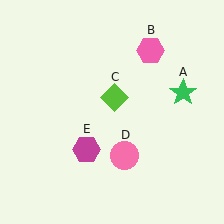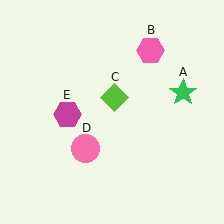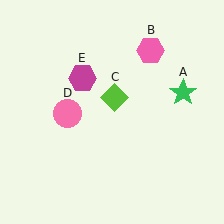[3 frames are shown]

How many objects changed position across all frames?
2 objects changed position: pink circle (object D), magenta hexagon (object E).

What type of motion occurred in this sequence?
The pink circle (object D), magenta hexagon (object E) rotated clockwise around the center of the scene.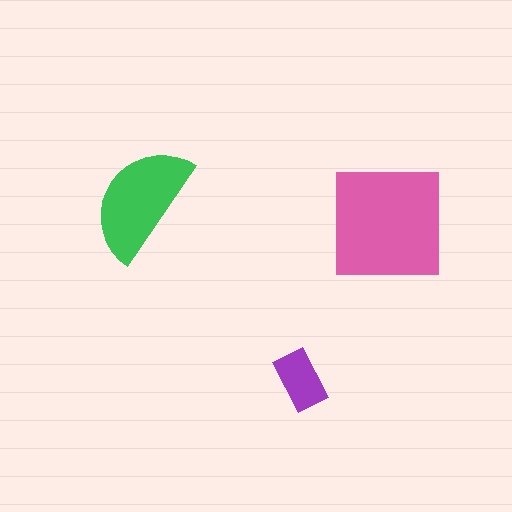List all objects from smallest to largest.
The purple rectangle, the green semicircle, the pink square.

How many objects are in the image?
There are 3 objects in the image.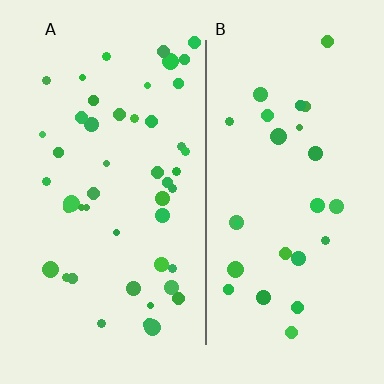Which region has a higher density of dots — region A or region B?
A (the left).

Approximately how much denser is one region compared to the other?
Approximately 1.8× — region A over region B.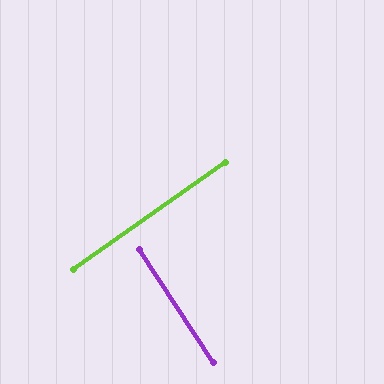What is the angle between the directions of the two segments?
Approximately 88 degrees.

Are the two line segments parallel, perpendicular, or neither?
Perpendicular — they meet at approximately 88°.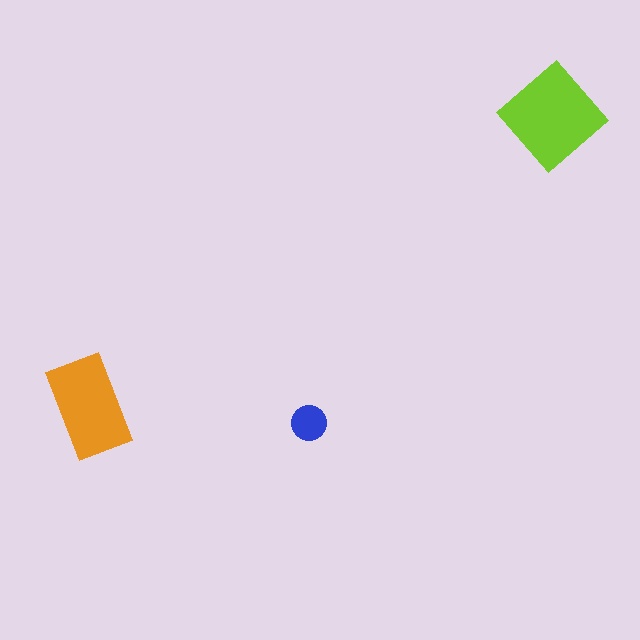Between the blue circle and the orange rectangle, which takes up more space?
The orange rectangle.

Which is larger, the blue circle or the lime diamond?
The lime diamond.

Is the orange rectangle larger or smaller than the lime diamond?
Smaller.